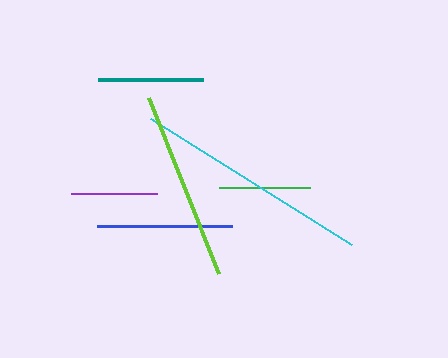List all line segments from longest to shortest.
From longest to shortest: cyan, lime, blue, teal, green, purple.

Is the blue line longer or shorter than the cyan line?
The cyan line is longer than the blue line.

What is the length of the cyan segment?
The cyan segment is approximately 237 pixels long.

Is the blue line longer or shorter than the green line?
The blue line is longer than the green line.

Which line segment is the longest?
The cyan line is the longest at approximately 237 pixels.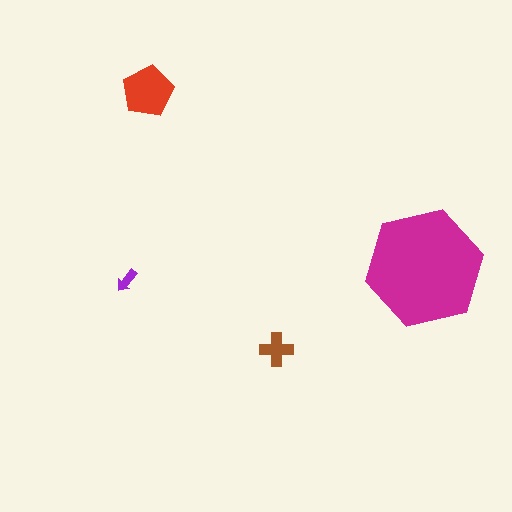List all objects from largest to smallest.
The magenta hexagon, the red pentagon, the brown cross, the purple arrow.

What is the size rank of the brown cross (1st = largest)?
3rd.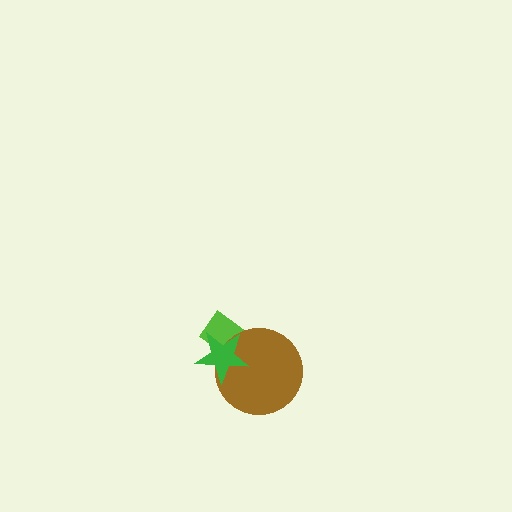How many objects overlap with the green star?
2 objects overlap with the green star.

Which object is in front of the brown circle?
The green star is in front of the brown circle.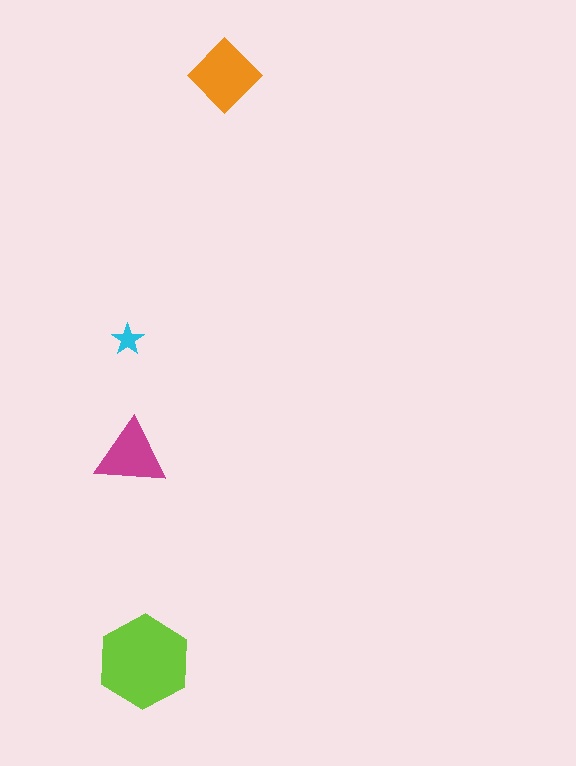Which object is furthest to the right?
The orange diamond is rightmost.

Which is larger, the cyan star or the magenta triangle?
The magenta triangle.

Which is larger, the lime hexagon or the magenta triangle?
The lime hexagon.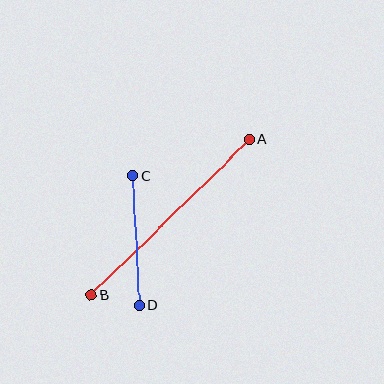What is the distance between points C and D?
The distance is approximately 130 pixels.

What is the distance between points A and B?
The distance is approximately 222 pixels.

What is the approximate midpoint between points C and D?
The midpoint is at approximately (136, 240) pixels.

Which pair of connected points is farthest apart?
Points A and B are farthest apart.